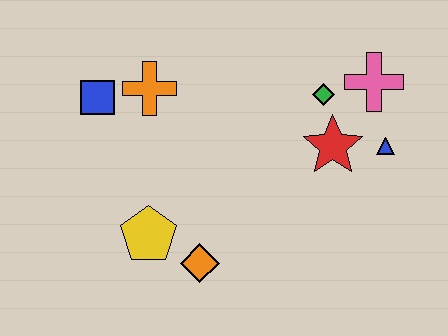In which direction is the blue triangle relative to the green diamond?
The blue triangle is to the right of the green diamond.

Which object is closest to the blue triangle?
The red star is closest to the blue triangle.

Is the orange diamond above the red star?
No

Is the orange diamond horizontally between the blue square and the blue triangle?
Yes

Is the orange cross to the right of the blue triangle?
No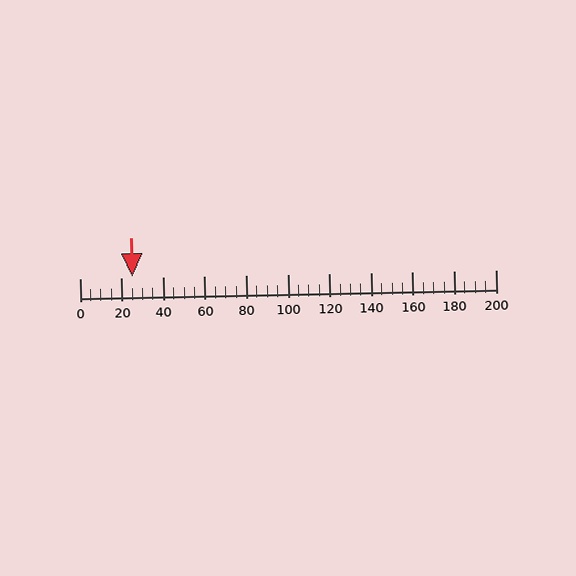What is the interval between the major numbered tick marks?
The major tick marks are spaced 20 units apart.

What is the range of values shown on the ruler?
The ruler shows values from 0 to 200.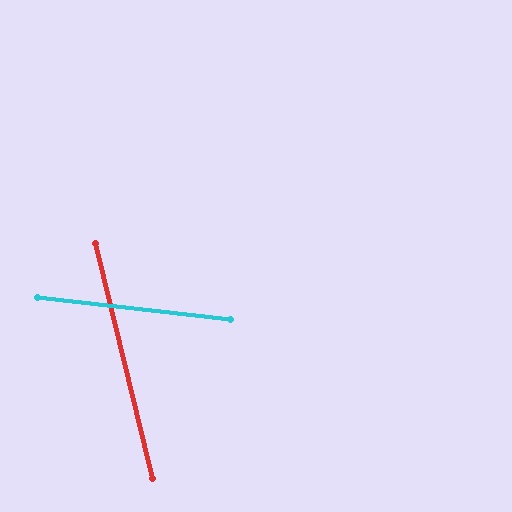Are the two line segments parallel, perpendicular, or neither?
Neither parallel nor perpendicular — they differ by about 70°.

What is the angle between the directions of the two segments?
Approximately 70 degrees.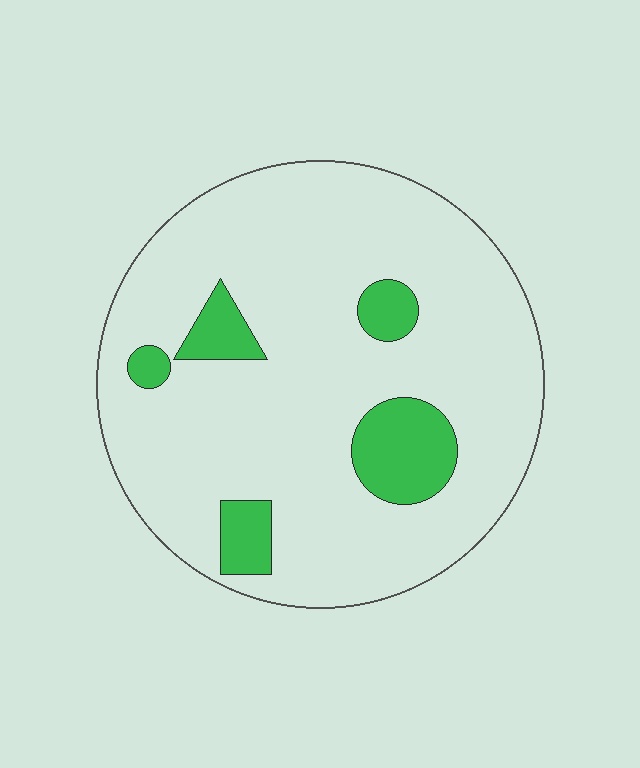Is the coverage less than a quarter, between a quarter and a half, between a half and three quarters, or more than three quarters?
Less than a quarter.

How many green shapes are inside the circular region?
5.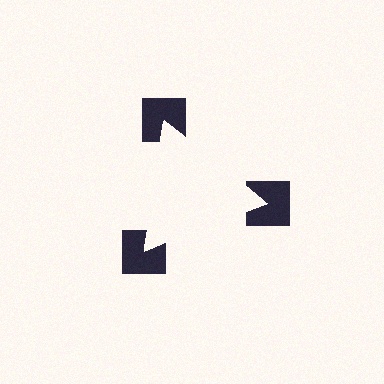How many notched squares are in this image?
There are 3 — one at each vertex of the illusory triangle.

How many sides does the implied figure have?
3 sides.